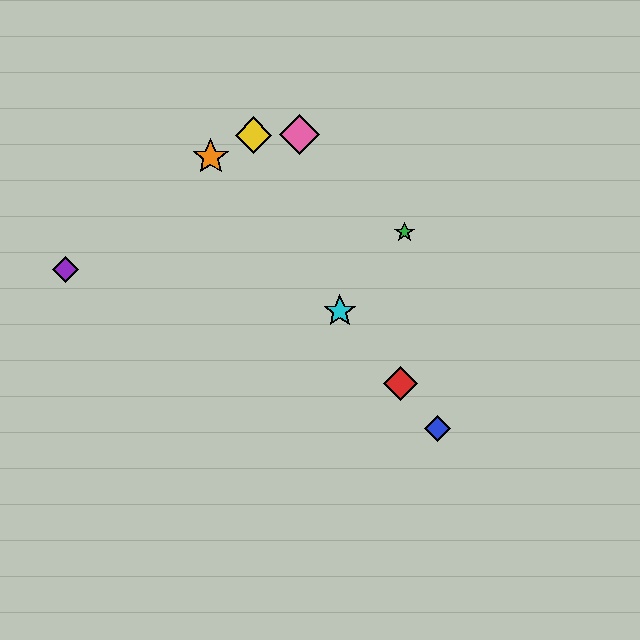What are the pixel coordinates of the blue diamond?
The blue diamond is at (438, 428).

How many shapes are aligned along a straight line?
4 shapes (the red diamond, the blue diamond, the orange star, the cyan star) are aligned along a straight line.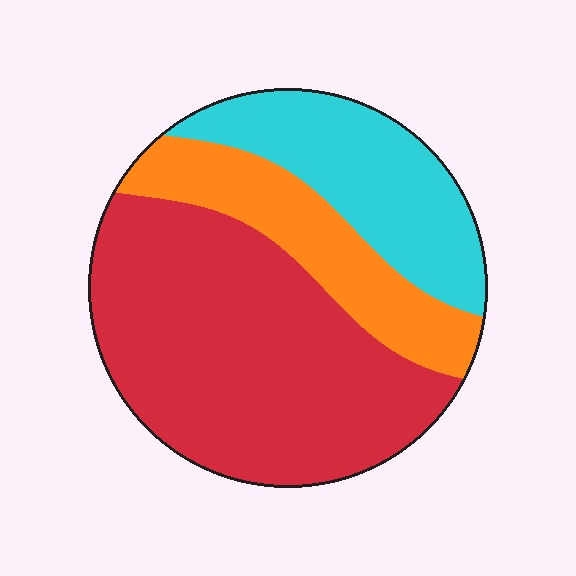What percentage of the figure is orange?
Orange takes up about one fifth (1/5) of the figure.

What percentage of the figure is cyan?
Cyan covers 24% of the figure.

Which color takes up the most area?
Red, at roughly 55%.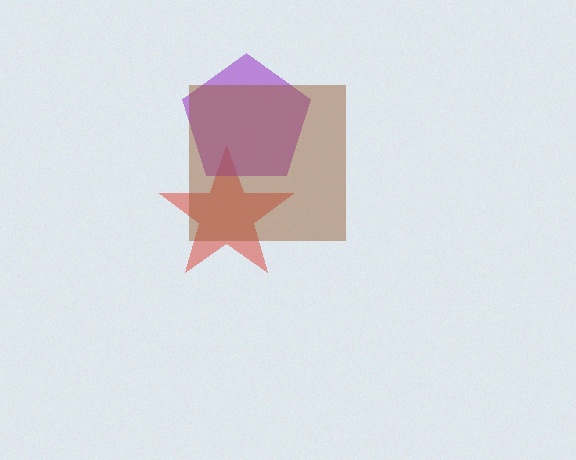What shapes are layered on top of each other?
The layered shapes are: a red star, a purple pentagon, a brown square.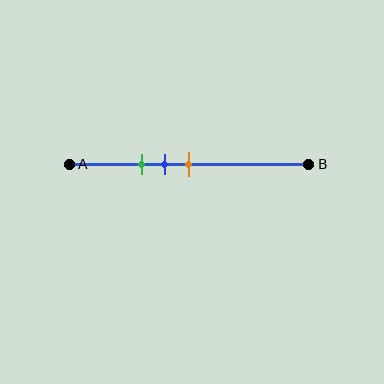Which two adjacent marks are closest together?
The blue and orange marks are the closest adjacent pair.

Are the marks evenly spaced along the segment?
Yes, the marks are approximately evenly spaced.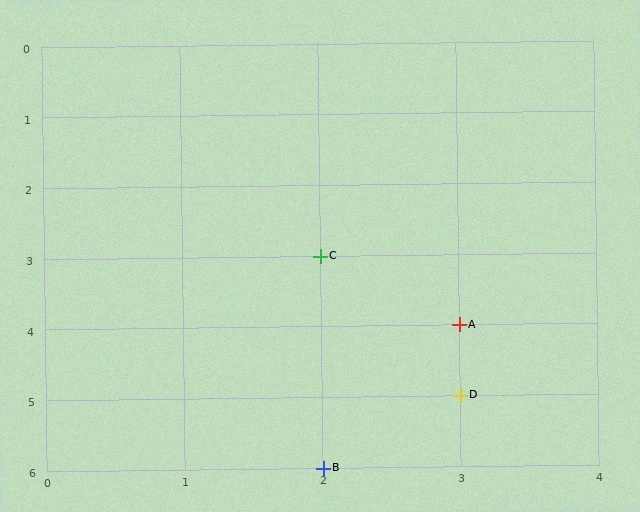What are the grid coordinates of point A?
Point A is at grid coordinates (3, 4).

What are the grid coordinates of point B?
Point B is at grid coordinates (2, 6).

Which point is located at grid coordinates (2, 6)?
Point B is at (2, 6).